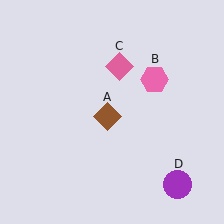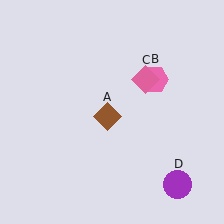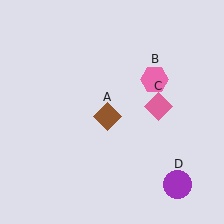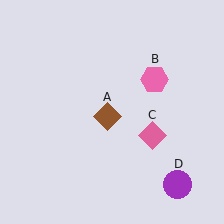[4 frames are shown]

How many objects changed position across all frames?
1 object changed position: pink diamond (object C).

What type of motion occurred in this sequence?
The pink diamond (object C) rotated clockwise around the center of the scene.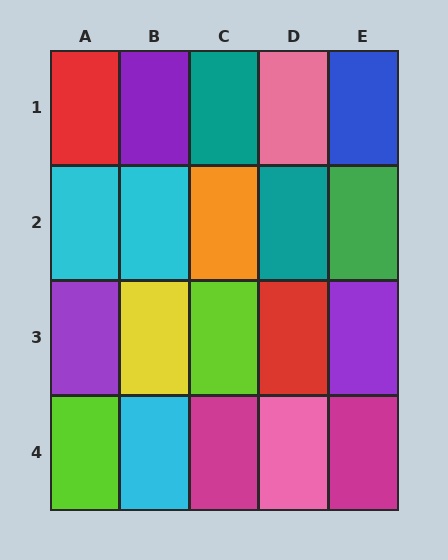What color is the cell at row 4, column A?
Lime.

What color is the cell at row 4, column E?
Magenta.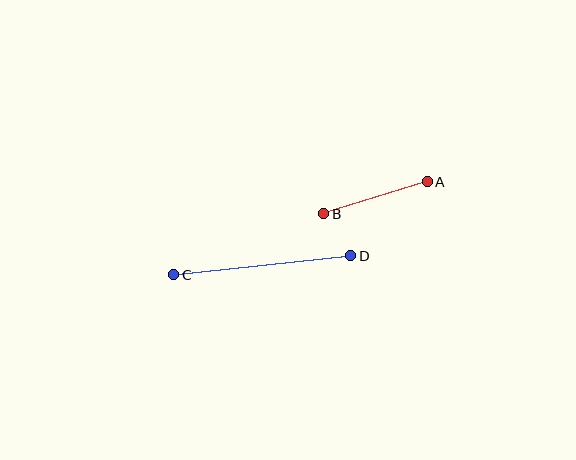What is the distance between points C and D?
The distance is approximately 178 pixels.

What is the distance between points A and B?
The distance is approximately 108 pixels.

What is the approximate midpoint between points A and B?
The midpoint is at approximately (375, 198) pixels.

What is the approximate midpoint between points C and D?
The midpoint is at approximately (262, 265) pixels.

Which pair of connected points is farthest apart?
Points C and D are farthest apart.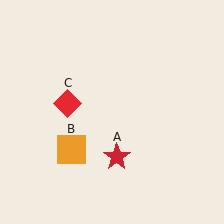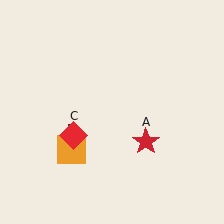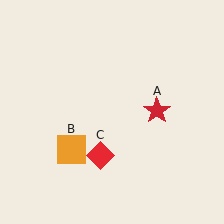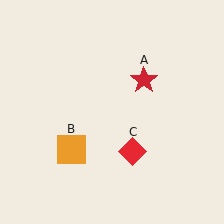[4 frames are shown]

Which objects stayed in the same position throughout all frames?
Orange square (object B) remained stationary.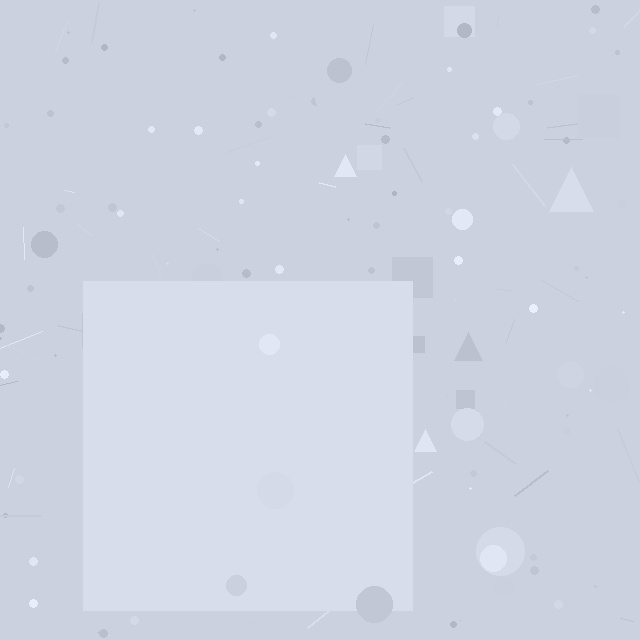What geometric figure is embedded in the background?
A square is embedded in the background.